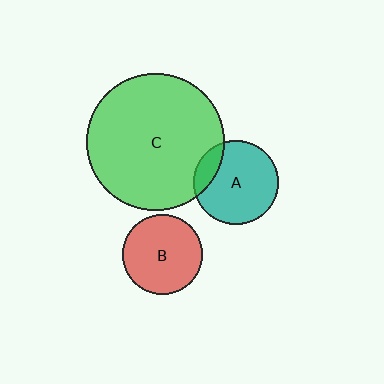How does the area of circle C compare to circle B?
Approximately 2.9 times.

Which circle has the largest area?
Circle C (green).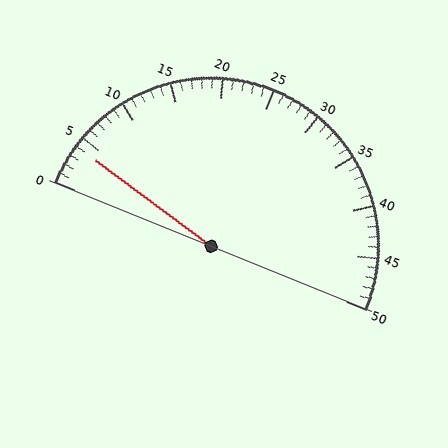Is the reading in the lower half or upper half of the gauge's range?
The reading is in the lower half of the range (0 to 50).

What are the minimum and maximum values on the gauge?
The gauge ranges from 0 to 50.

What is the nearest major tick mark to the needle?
The nearest major tick mark is 5.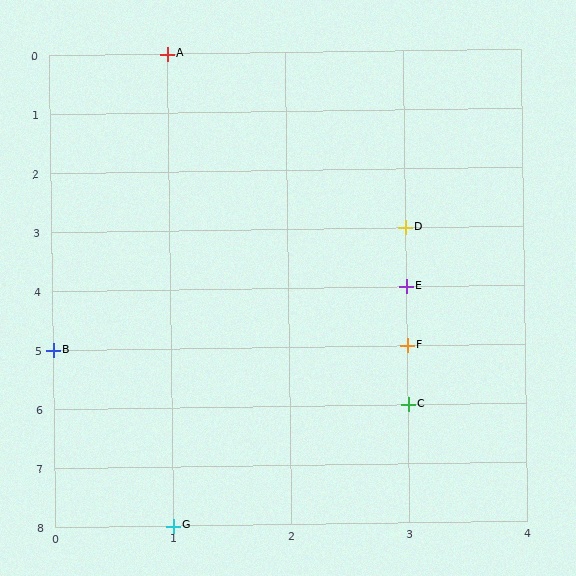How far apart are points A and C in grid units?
Points A and C are 2 columns and 6 rows apart (about 6.3 grid units diagonally).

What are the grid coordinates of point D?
Point D is at grid coordinates (3, 3).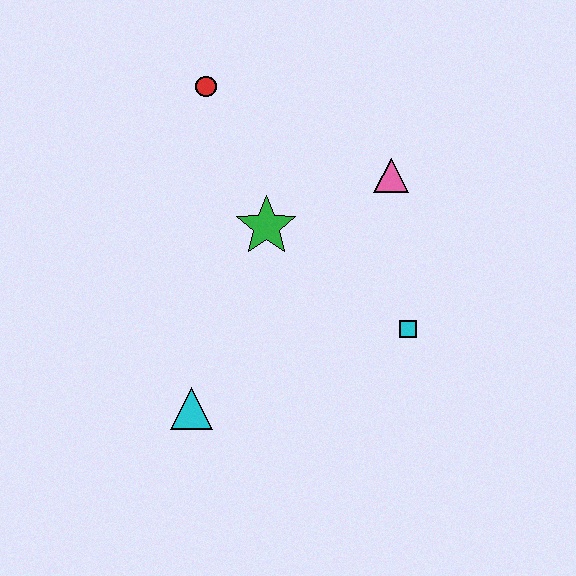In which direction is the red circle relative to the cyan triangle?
The red circle is above the cyan triangle.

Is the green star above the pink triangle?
No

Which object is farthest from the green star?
The cyan triangle is farthest from the green star.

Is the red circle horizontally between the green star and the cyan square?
No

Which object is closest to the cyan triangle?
The green star is closest to the cyan triangle.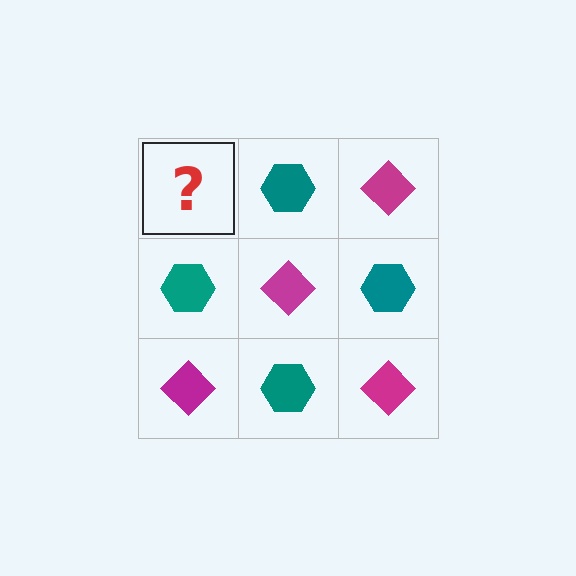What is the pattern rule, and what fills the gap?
The rule is that it alternates magenta diamond and teal hexagon in a checkerboard pattern. The gap should be filled with a magenta diamond.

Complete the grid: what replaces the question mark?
The question mark should be replaced with a magenta diamond.